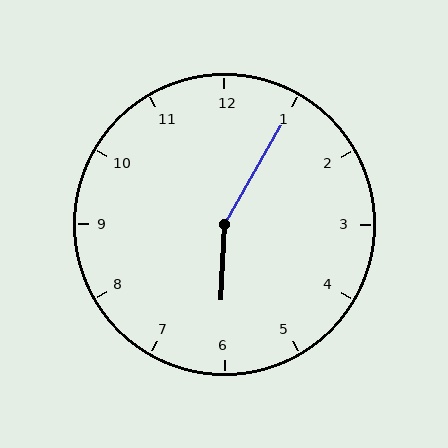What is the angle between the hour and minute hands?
Approximately 152 degrees.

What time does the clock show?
6:05.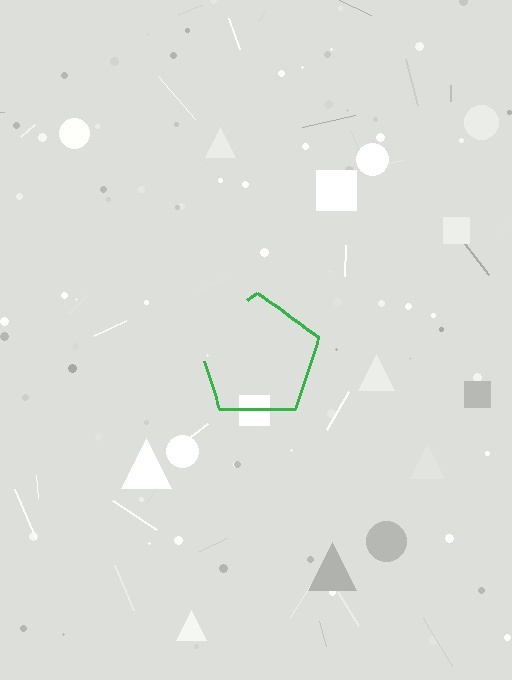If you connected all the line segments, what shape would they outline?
They would outline a pentagon.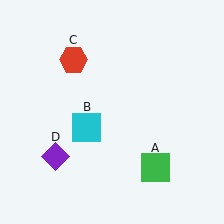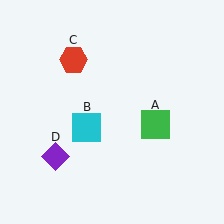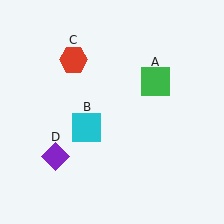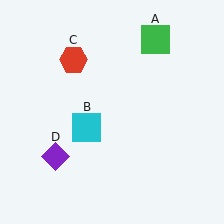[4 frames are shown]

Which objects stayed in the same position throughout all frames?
Cyan square (object B) and red hexagon (object C) and purple diamond (object D) remained stationary.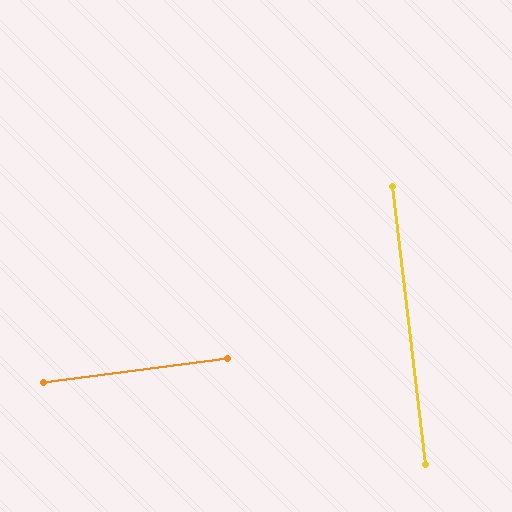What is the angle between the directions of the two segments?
Approximately 89 degrees.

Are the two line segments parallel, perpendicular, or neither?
Perpendicular — they meet at approximately 89°.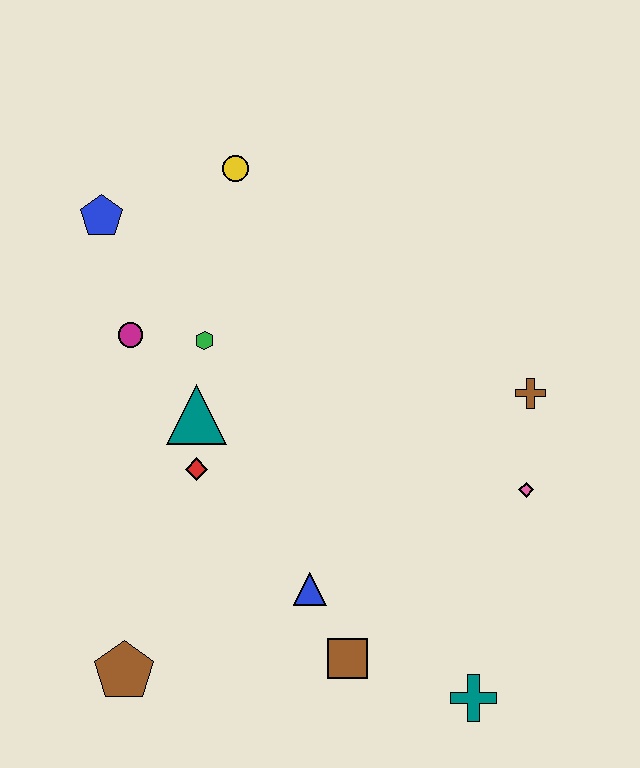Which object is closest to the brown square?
The blue triangle is closest to the brown square.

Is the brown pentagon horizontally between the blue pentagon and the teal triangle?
Yes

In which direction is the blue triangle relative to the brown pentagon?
The blue triangle is to the right of the brown pentagon.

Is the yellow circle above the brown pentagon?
Yes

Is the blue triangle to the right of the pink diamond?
No